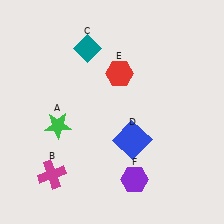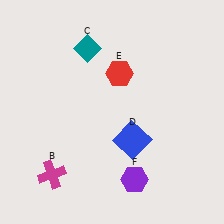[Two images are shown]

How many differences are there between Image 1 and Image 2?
There is 1 difference between the two images.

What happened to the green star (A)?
The green star (A) was removed in Image 2. It was in the bottom-left area of Image 1.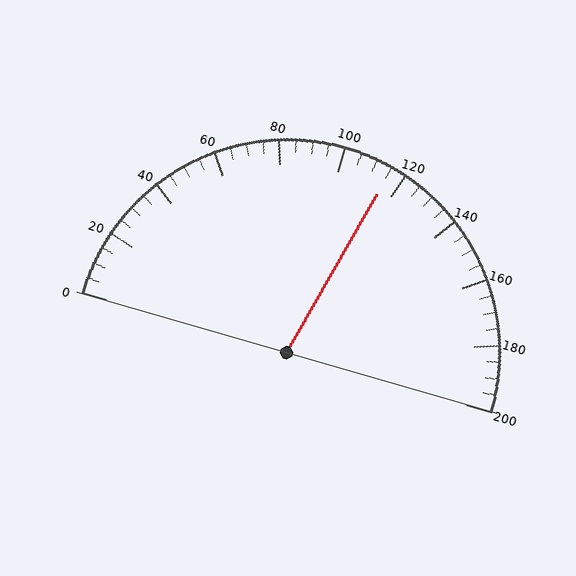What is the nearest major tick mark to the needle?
The nearest major tick mark is 120.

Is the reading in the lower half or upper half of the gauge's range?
The reading is in the upper half of the range (0 to 200).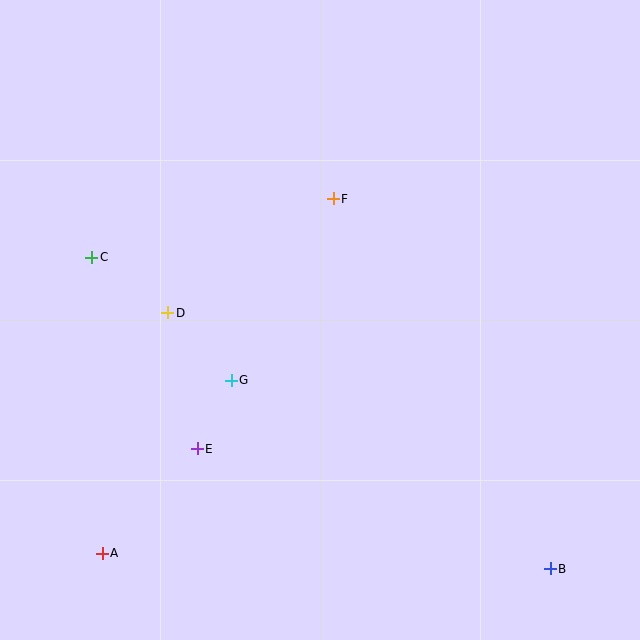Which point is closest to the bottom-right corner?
Point B is closest to the bottom-right corner.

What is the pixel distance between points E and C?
The distance between E and C is 219 pixels.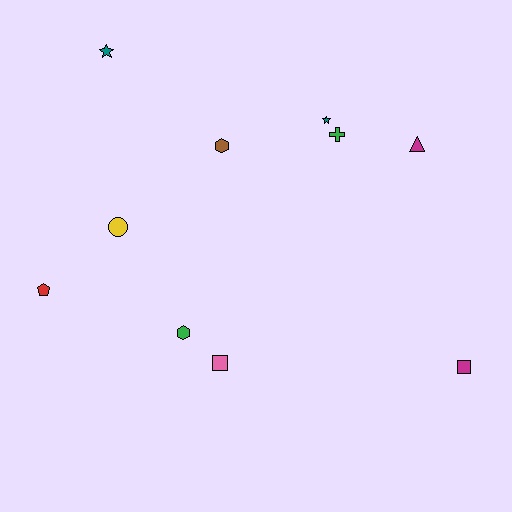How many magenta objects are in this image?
There are 2 magenta objects.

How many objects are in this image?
There are 10 objects.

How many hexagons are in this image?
There are 2 hexagons.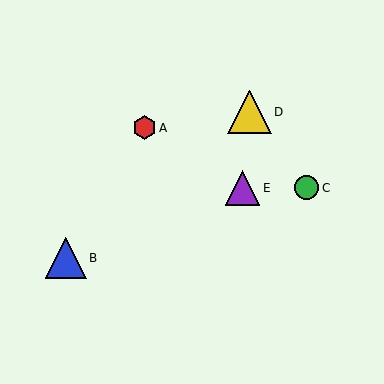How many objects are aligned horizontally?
2 objects (C, E) are aligned horizontally.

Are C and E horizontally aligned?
Yes, both are at y≈188.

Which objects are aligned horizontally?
Objects C, E are aligned horizontally.